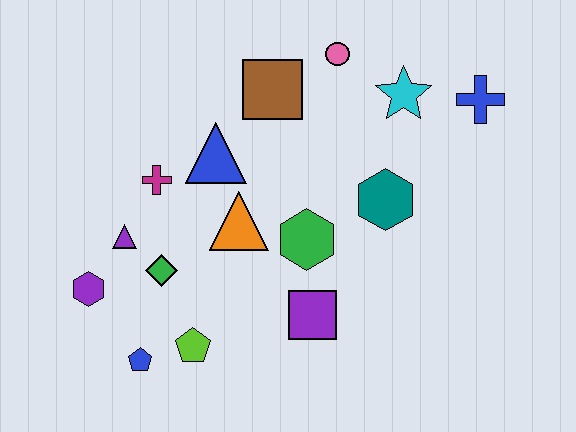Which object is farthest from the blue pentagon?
The blue cross is farthest from the blue pentagon.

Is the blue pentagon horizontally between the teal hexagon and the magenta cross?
No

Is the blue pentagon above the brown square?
No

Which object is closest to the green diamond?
The purple triangle is closest to the green diamond.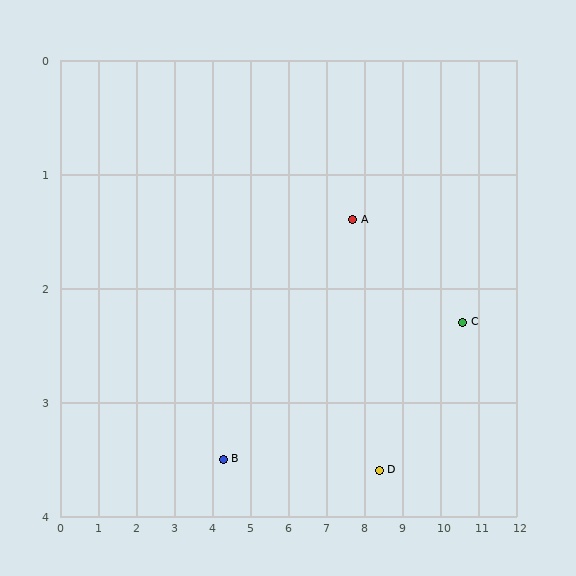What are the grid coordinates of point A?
Point A is at approximately (7.7, 1.4).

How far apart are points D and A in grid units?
Points D and A are about 2.3 grid units apart.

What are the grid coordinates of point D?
Point D is at approximately (8.4, 3.6).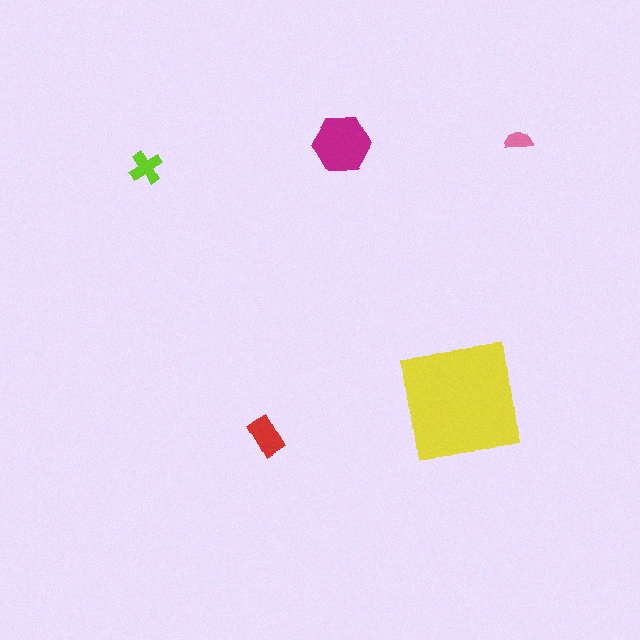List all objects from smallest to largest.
The pink semicircle, the lime cross, the red rectangle, the magenta hexagon, the yellow square.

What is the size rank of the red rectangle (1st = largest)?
3rd.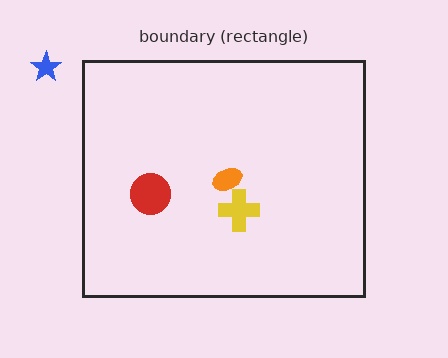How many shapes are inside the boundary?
3 inside, 1 outside.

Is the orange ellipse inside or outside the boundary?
Inside.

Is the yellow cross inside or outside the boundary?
Inside.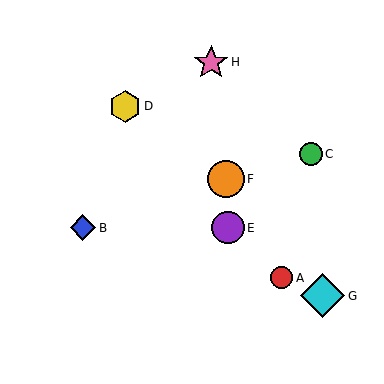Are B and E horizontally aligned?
Yes, both are at y≈228.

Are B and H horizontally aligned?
No, B is at y≈228 and H is at y≈62.